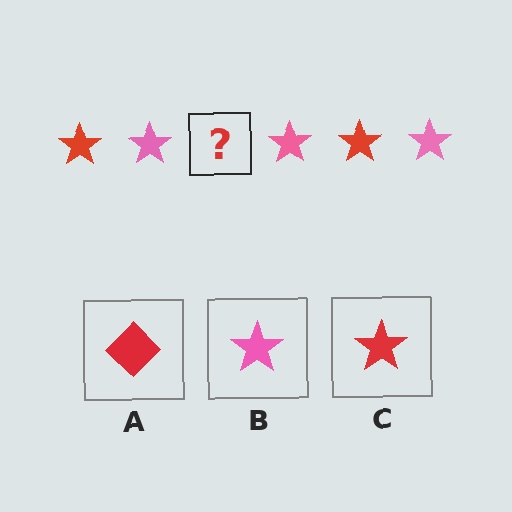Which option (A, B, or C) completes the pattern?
C.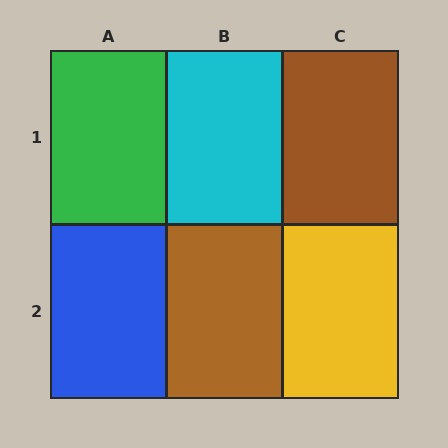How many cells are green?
1 cell is green.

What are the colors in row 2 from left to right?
Blue, brown, yellow.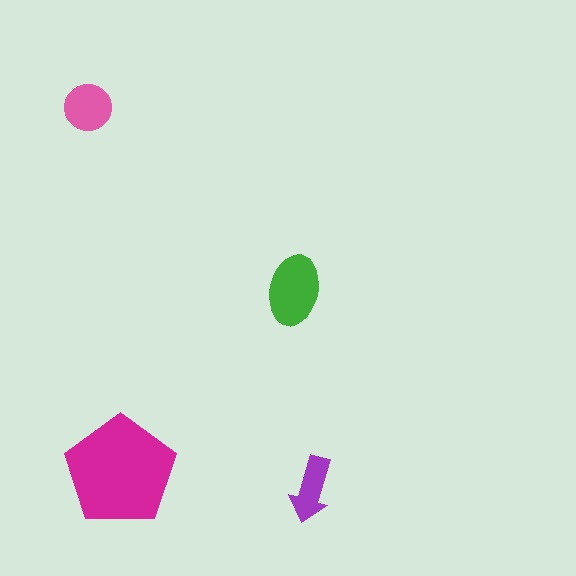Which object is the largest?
The magenta pentagon.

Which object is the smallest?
The purple arrow.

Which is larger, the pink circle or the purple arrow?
The pink circle.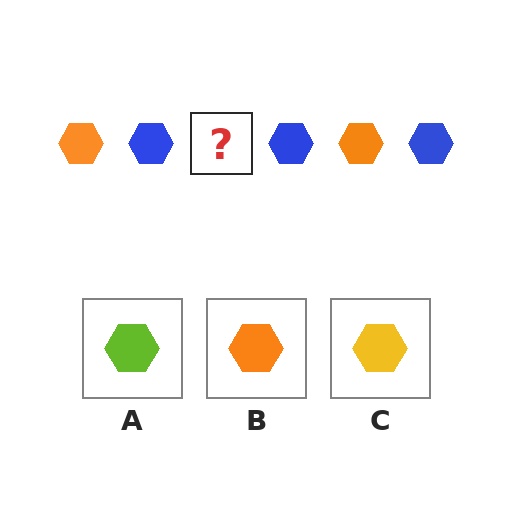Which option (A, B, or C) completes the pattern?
B.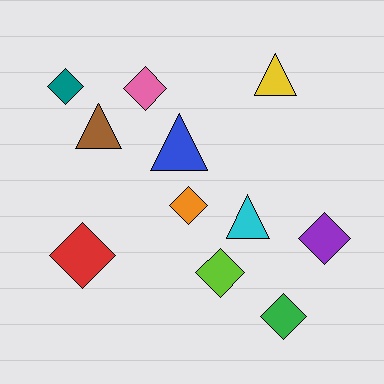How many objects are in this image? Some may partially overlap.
There are 11 objects.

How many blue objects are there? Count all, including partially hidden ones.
There is 1 blue object.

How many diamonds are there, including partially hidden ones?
There are 7 diamonds.